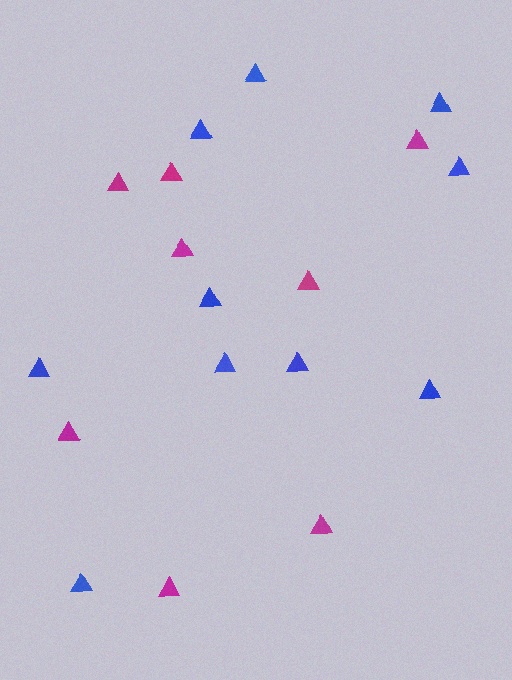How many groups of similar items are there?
There are 2 groups: one group of blue triangles (10) and one group of magenta triangles (8).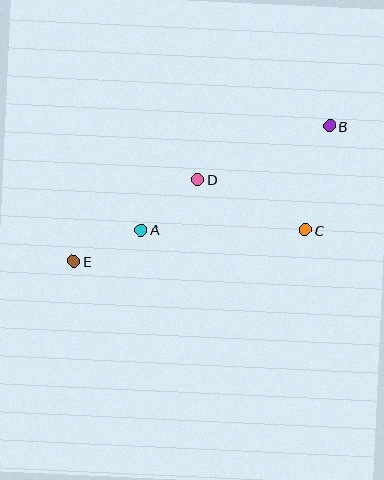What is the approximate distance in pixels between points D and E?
The distance between D and E is approximately 148 pixels.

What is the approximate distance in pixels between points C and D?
The distance between C and D is approximately 119 pixels.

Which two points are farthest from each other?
Points B and E are farthest from each other.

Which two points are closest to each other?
Points A and E are closest to each other.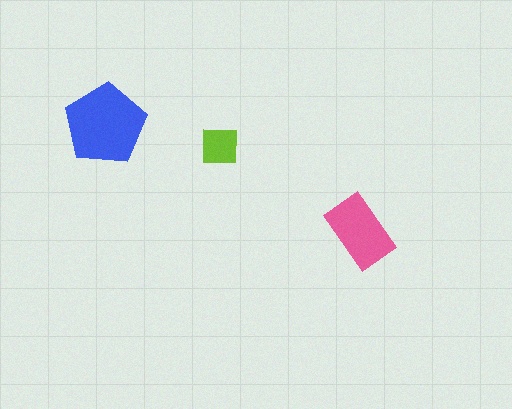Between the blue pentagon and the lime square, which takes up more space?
The blue pentagon.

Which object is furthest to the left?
The blue pentagon is leftmost.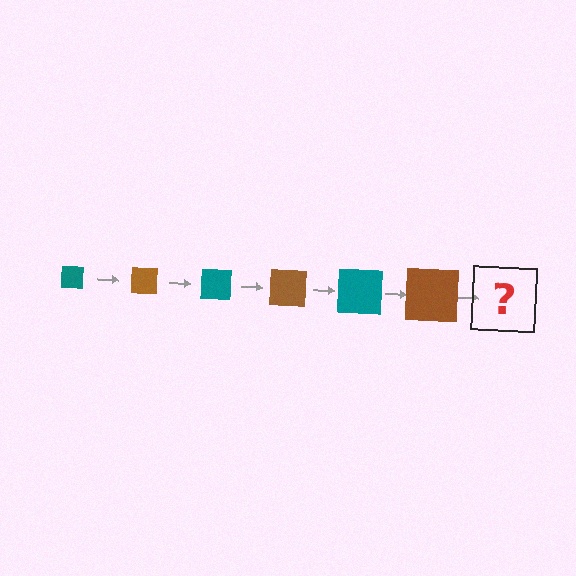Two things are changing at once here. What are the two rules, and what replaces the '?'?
The two rules are that the square grows larger each step and the color cycles through teal and brown. The '?' should be a teal square, larger than the previous one.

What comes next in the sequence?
The next element should be a teal square, larger than the previous one.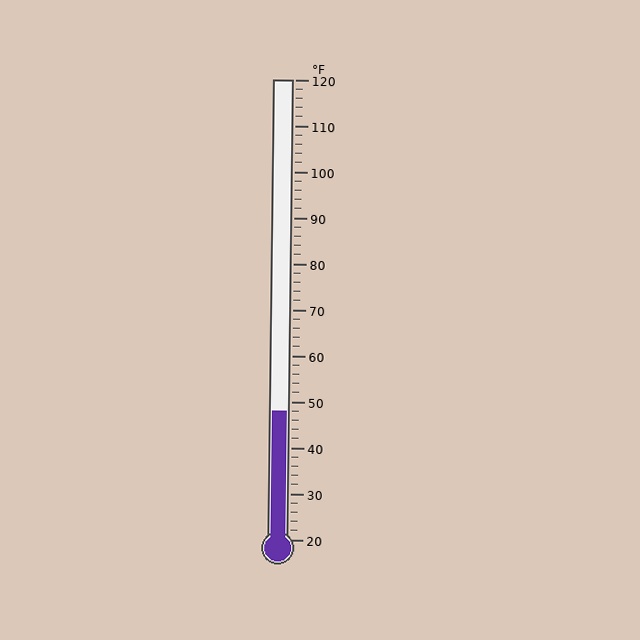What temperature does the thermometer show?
The thermometer shows approximately 48°F.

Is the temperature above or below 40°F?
The temperature is above 40°F.